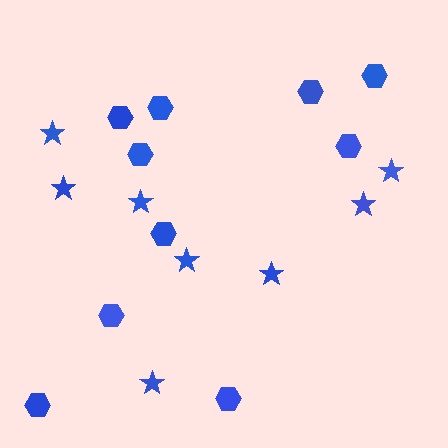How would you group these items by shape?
There are 2 groups: one group of stars (8) and one group of hexagons (10).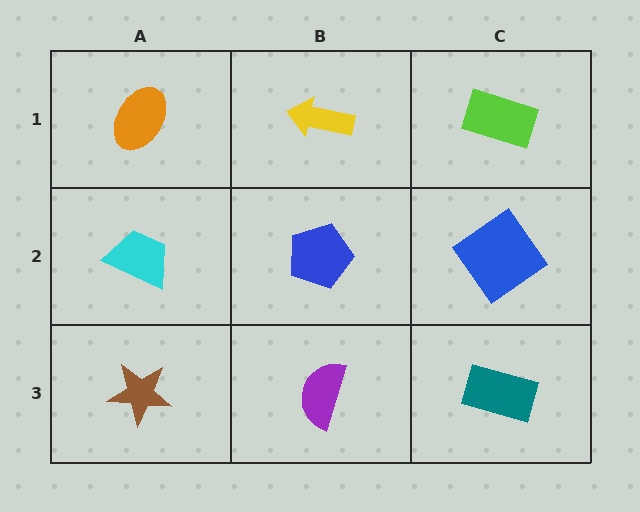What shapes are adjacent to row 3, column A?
A cyan trapezoid (row 2, column A), a purple semicircle (row 3, column B).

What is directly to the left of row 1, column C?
A yellow arrow.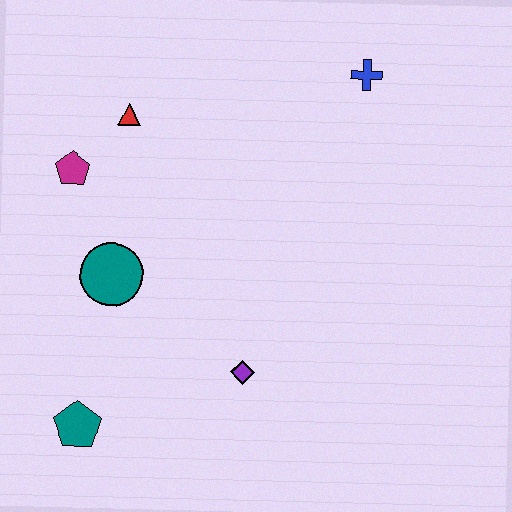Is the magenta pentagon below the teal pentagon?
No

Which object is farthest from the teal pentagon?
The blue cross is farthest from the teal pentagon.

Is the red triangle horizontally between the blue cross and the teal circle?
Yes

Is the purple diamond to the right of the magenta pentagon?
Yes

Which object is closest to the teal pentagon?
The teal circle is closest to the teal pentagon.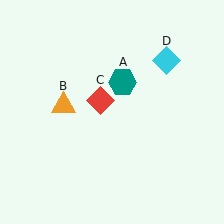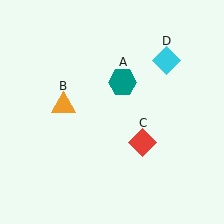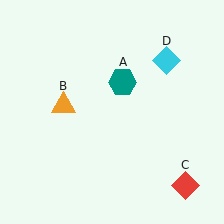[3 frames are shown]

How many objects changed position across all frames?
1 object changed position: red diamond (object C).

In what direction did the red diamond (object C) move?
The red diamond (object C) moved down and to the right.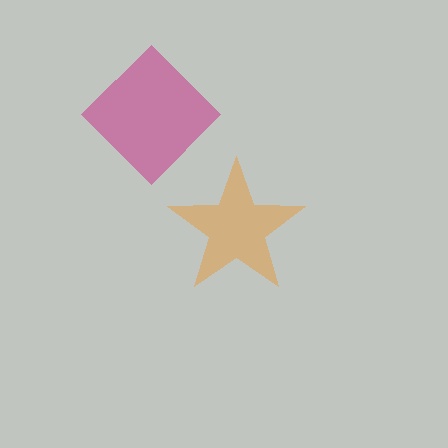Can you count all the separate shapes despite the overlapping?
Yes, there are 2 separate shapes.